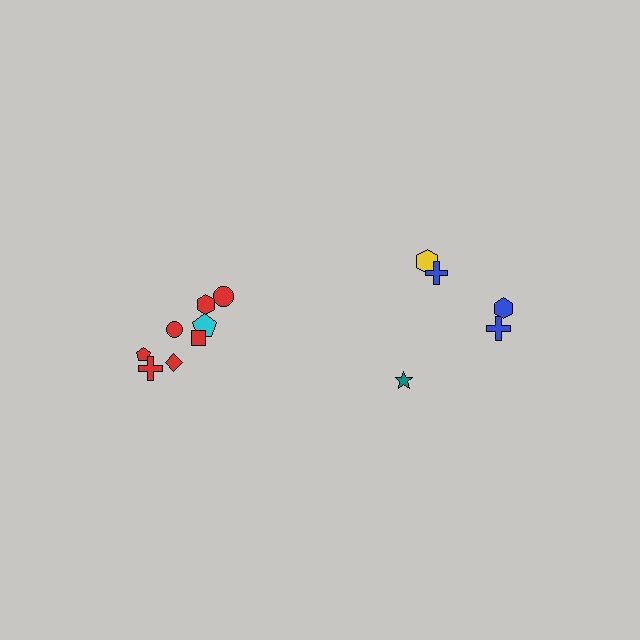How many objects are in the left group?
There are 8 objects.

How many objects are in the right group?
There are 5 objects.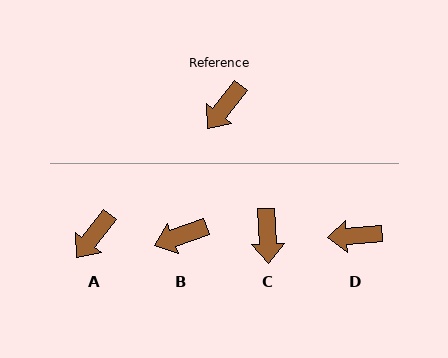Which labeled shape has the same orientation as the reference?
A.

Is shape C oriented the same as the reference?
No, it is off by about 41 degrees.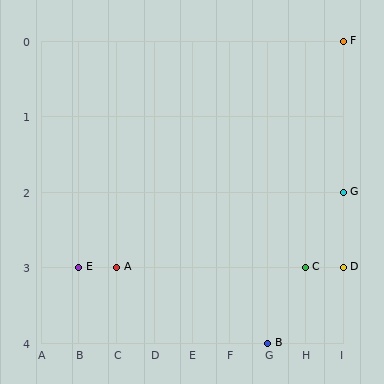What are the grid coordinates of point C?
Point C is at grid coordinates (H, 3).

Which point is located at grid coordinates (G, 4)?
Point B is at (G, 4).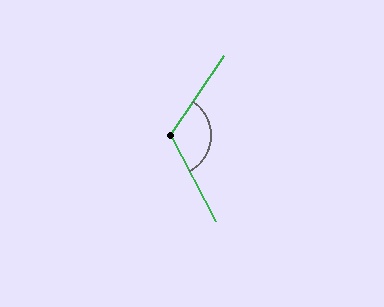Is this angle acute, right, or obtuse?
It is obtuse.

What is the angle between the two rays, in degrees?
Approximately 118 degrees.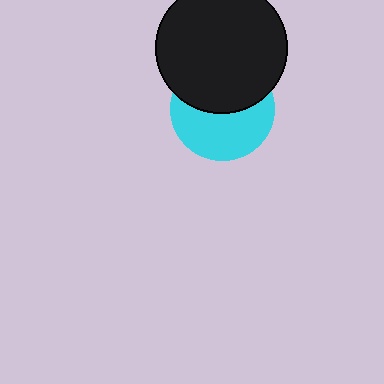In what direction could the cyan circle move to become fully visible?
The cyan circle could move down. That would shift it out from behind the black circle entirely.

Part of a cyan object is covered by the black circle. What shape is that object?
It is a circle.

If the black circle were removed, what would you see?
You would see the complete cyan circle.